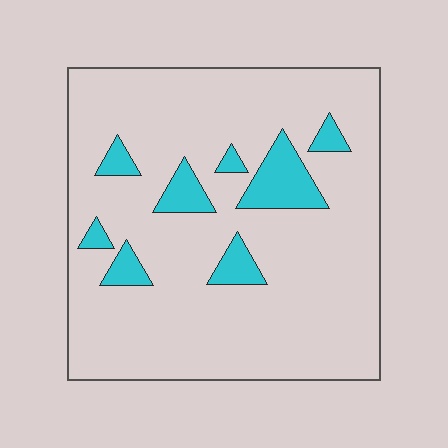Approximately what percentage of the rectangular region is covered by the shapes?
Approximately 10%.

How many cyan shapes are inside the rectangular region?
8.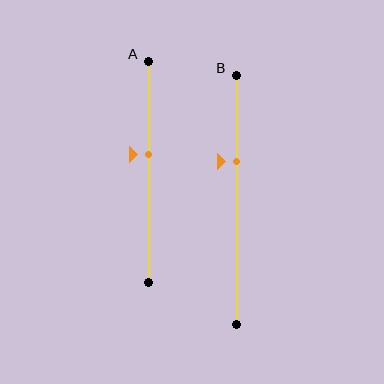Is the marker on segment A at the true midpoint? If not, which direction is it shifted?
No, the marker on segment A is shifted upward by about 8% of the segment length.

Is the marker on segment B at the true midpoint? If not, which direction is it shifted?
No, the marker on segment B is shifted upward by about 15% of the segment length.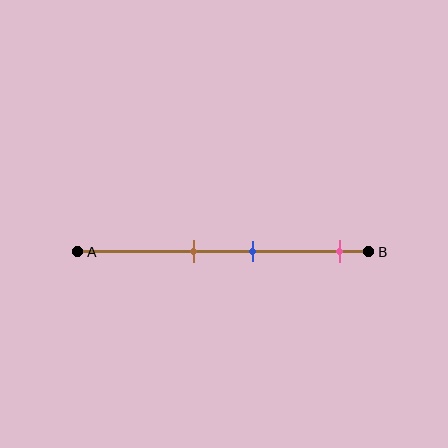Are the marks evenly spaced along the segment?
No, the marks are not evenly spaced.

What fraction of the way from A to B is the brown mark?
The brown mark is approximately 40% (0.4) of the way from A to B.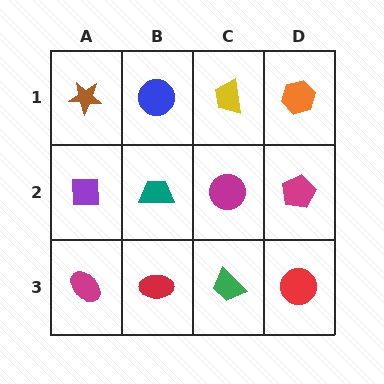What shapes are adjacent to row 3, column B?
A teal trapezoid (row 2, column B), a magenta ellipse (row 3, column A), a green trapezoid (row 3, column C).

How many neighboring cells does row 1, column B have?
3.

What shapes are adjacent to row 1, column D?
A magenta pentagon (row 2, column D), a yellow trapezoid (row 1, column C).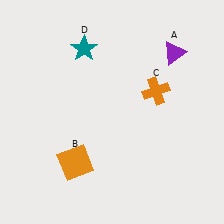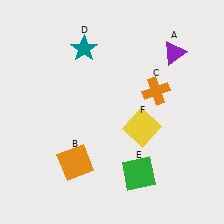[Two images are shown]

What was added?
A green square (E), a yellow square (F) were added in Image 2.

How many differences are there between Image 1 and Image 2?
There are 2 differences between the two images.